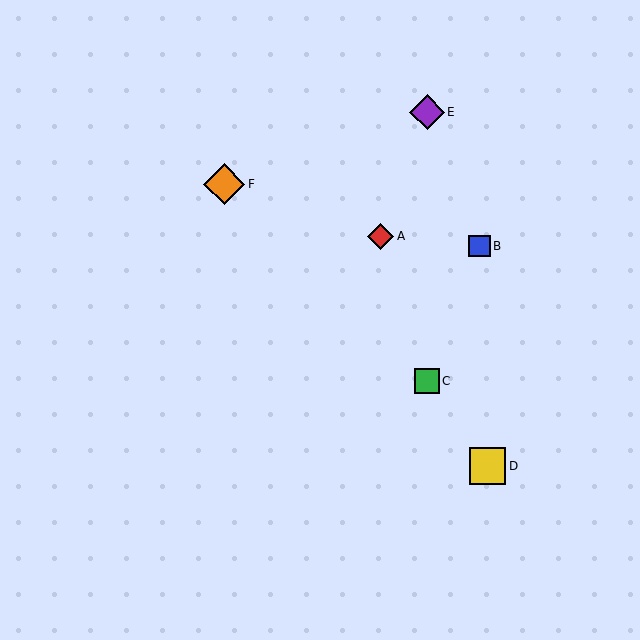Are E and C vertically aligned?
Yes, both are at x≈427.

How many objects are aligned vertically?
2 objects (C, E) are aligned vertically.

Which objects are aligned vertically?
Objects C, E are aligned vertically.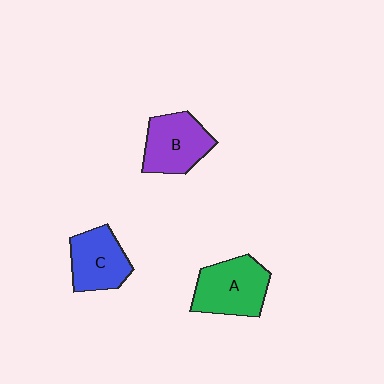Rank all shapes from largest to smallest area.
From largest to smallest: A (green), B (purple), C (blue).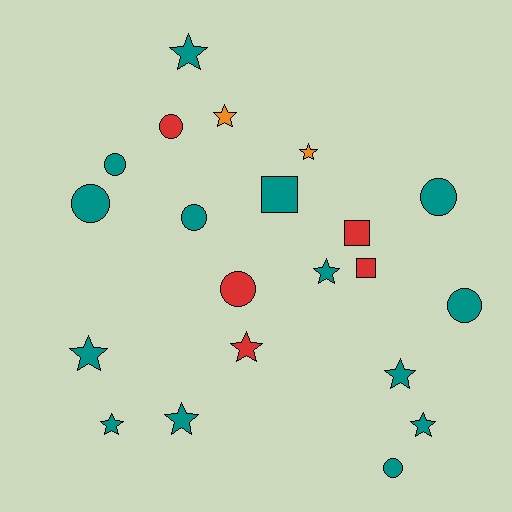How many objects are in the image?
There are 21 objects.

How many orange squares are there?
There are no orange squares.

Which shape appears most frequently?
Star, with 10 objects.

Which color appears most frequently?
Teal, with 14 objects.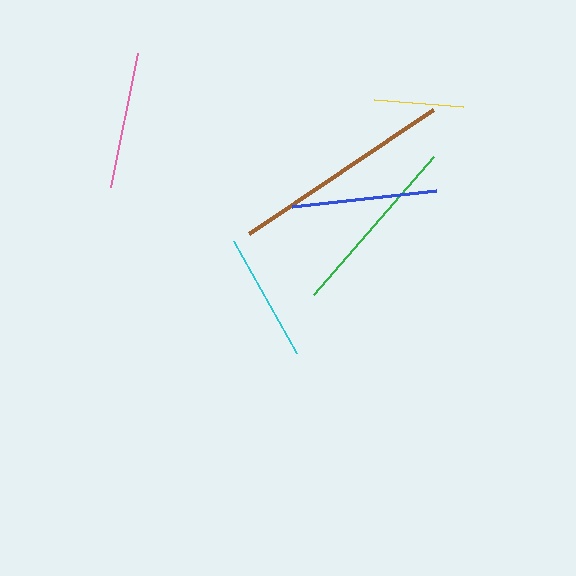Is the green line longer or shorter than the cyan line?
The green line is longer than the cyan line.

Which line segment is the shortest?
The yellow line is the shortest at approximately 89 pixels.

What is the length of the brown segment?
The brown segment is approximately 222 pixels long.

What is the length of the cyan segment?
The cyan segment is approximately 128 pixels long.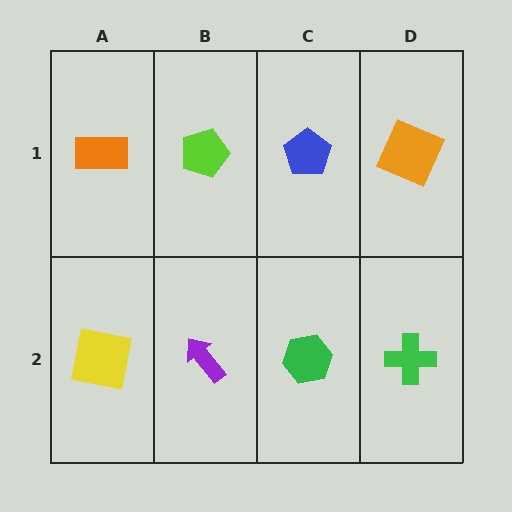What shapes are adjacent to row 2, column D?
An orange square (row 1, column D), a green hexagon (row 2, column C).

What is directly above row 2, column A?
An orange rectangle.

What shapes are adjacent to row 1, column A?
A yellow square (row 2, column A), a lime pentagon (row 1, column B).